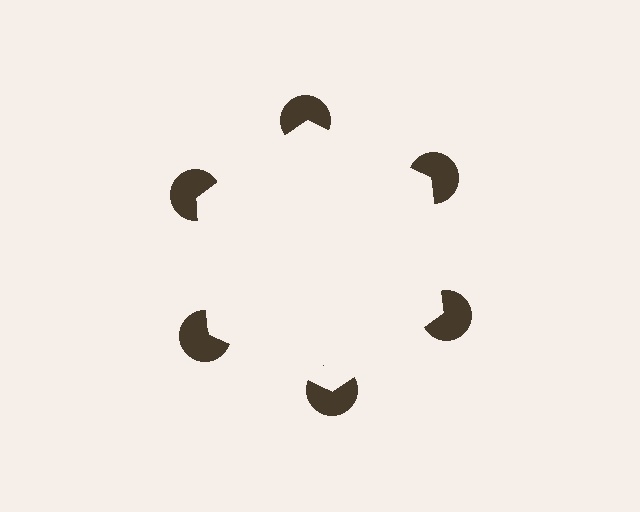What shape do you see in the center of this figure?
An illusory hexagon — its edges are inferred from the aligned wedge cuts in the pac-man discs, not physically drawn.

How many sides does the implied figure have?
6 sides.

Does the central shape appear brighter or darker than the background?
It typically appears slightly brighter than the background, even though no actual brightness change is drawn.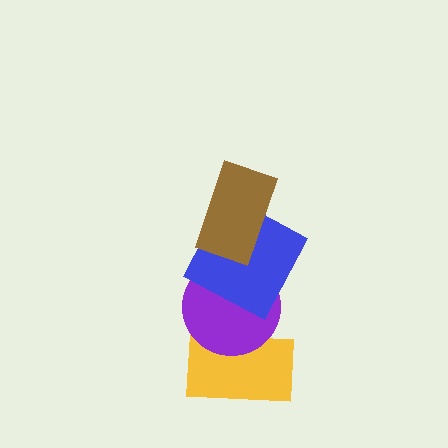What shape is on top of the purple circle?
The blue square is on top of the purple circle.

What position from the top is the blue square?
The blue square is 2nd from the top.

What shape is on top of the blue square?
The brown rectangle is on top of the blue square.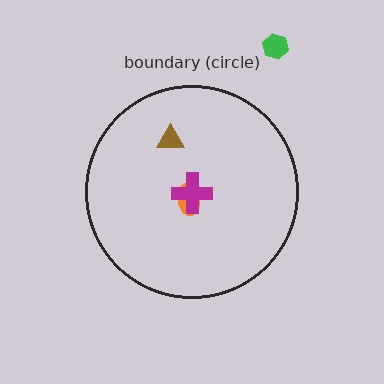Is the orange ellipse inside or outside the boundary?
Inside.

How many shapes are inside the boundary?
3 inside, 1 outside.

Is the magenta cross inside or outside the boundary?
Inside.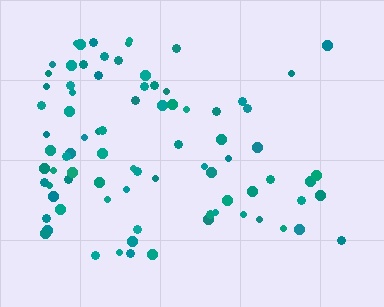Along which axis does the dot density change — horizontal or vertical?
Horizontal.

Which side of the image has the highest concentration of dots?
The left.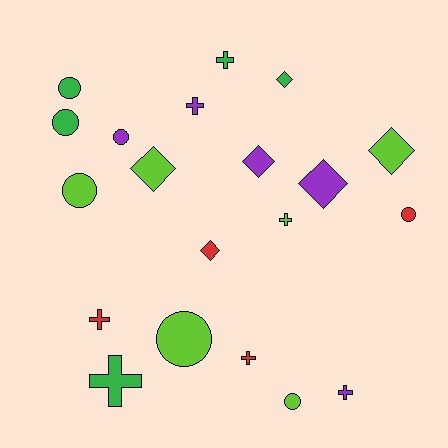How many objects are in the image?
There are 20 objects.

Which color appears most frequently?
Lime, with 6 objects.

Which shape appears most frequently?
Circle, with 7 objects.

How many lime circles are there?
There are 3 lime circles.